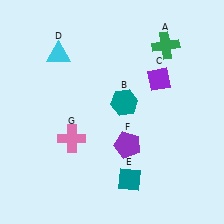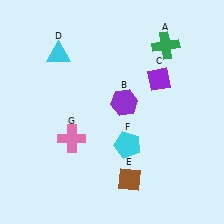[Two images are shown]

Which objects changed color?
B changed from teal to purple. E changed from teal to brown. F changed from purple to cyan.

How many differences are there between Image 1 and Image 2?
There are 3 differences between the two images.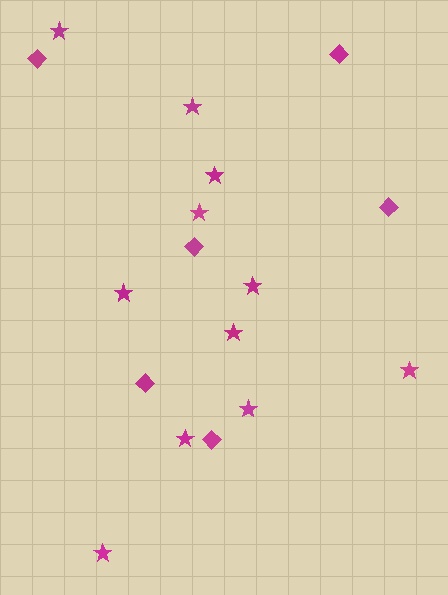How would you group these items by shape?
There are 2 groups: one group of stars (11) and one group of diamonds (6).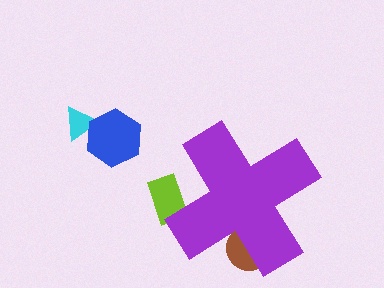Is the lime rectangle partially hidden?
Yes, the lime rectangle is partially hidden behind the purple cross.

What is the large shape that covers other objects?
A purple cross.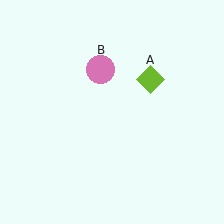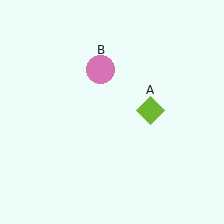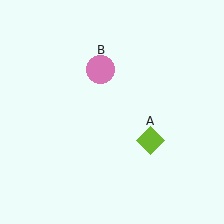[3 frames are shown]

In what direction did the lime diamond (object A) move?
The lime diamond (object A) moved down.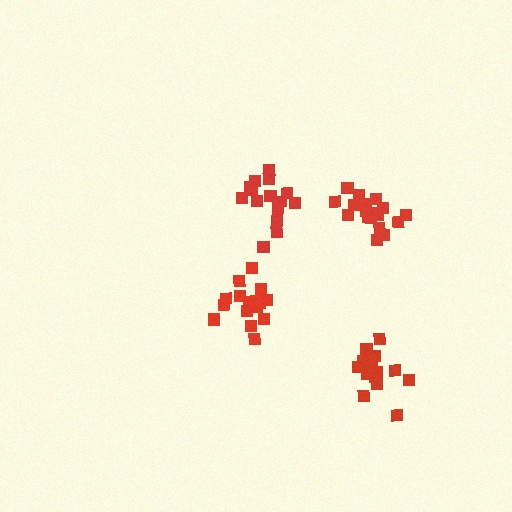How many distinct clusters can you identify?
There are 4 distinct clusters.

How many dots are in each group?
Group 1: 16 dots, Group 2: 16 dots, Group 3: 18 dots, Group 4: 15 dots (65 total).